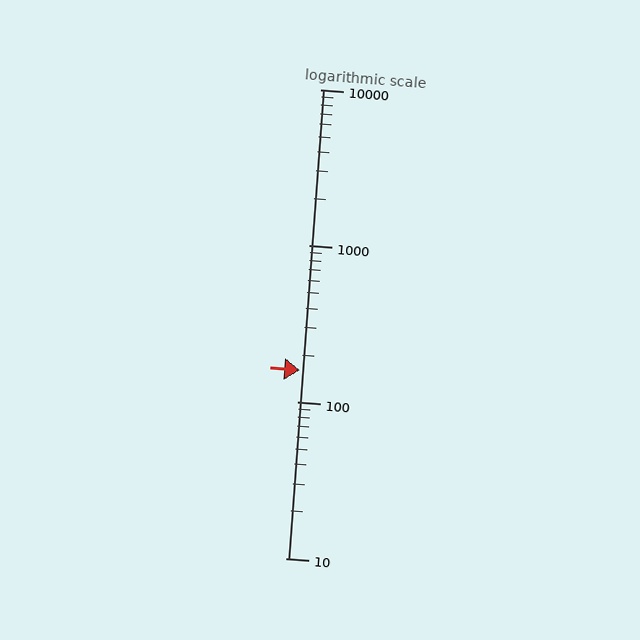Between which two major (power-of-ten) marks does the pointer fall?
The pointer is between 100 and 1000.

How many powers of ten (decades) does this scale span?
The scale spans 3 decades, from 10 to 10000.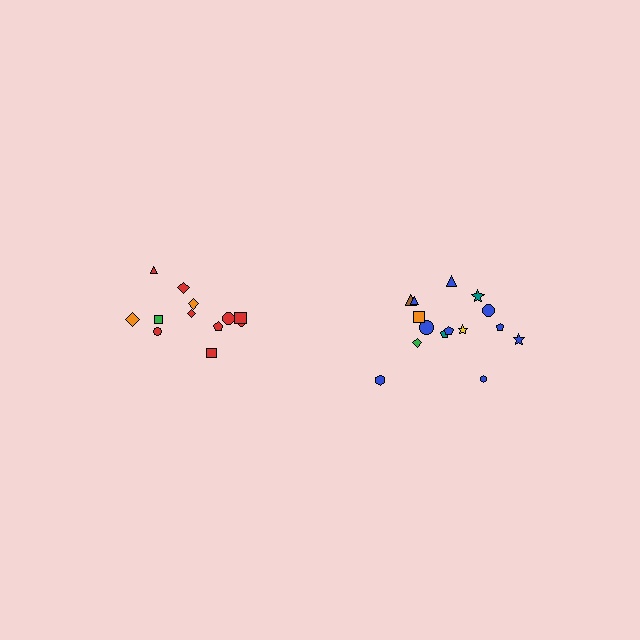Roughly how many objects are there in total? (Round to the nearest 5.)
Roughly 25 objects in total.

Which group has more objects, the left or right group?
The right group.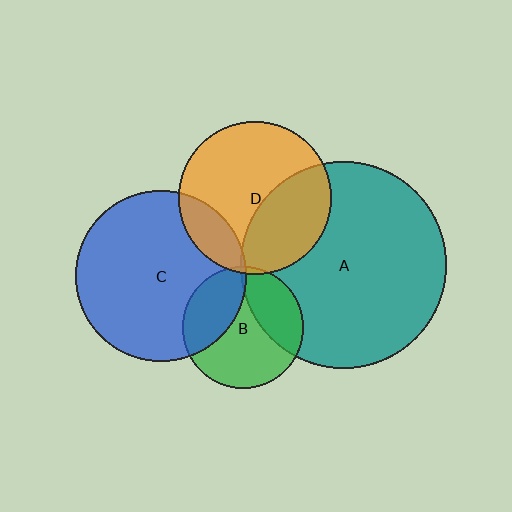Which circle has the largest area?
Circle A (teal).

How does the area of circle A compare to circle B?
Approximately 2.9 times.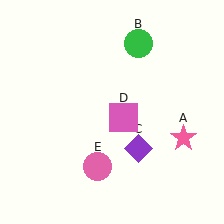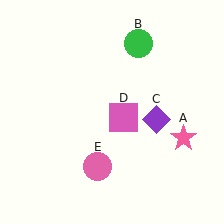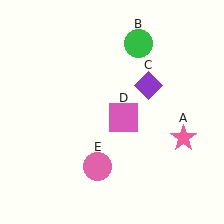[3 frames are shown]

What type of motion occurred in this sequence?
The purple diamond (object C) rotated counterclockwise around the center of the scene.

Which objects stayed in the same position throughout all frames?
Pink star (object A) and green circle (object B) and pink square (object D) and pink circle (object E) remained stationary.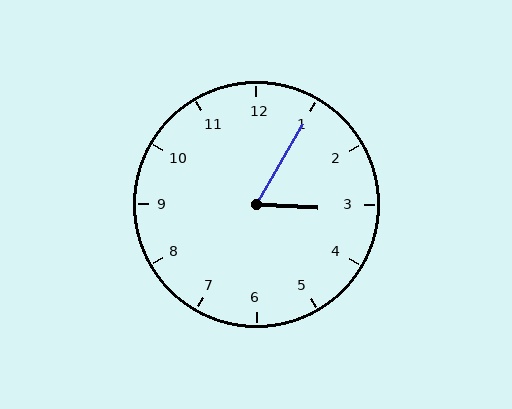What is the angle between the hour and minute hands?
Approximately 62 degrees.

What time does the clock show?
3:05.